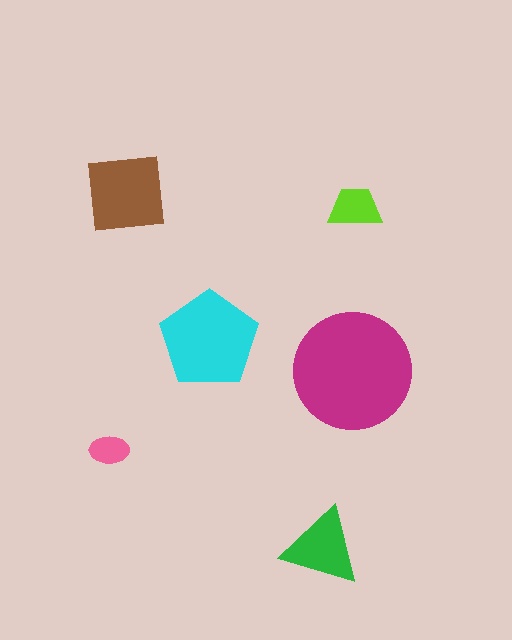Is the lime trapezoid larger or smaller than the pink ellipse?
Larger.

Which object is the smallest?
The pink ellipse.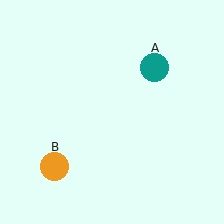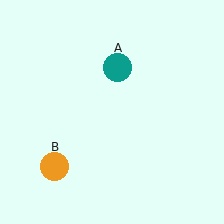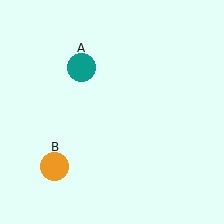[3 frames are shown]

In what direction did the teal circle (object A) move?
The teal circle (object A) moved left.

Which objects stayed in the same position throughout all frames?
Orange circle (object B) remained stationary.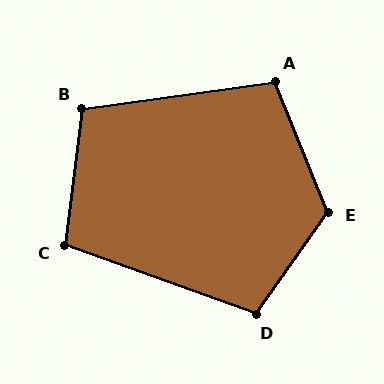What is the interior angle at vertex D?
Approximately 106 degrees (obtuse).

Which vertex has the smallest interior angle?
C, at approximately 103 degrees.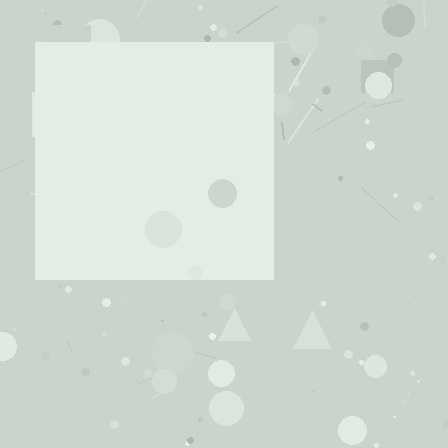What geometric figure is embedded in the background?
A square is embedded in the background.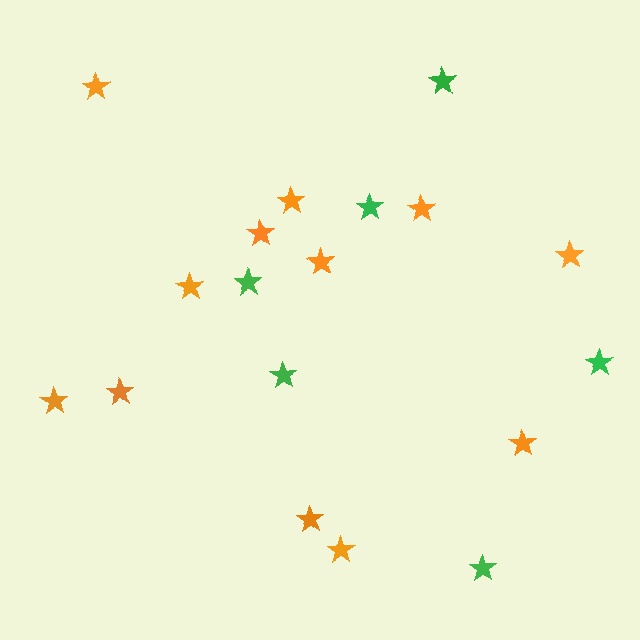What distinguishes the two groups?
There are 2 groups: one group of orange stars (12) and one group of green stars (6).